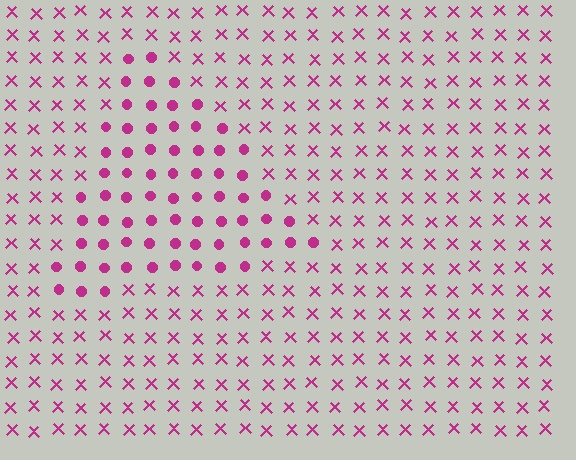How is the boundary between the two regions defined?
The boundary is defined by a change in element shape: circles inside vs. X marks outside. All elements share the same color and spacing.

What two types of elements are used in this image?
The image uses circles inside the triangle region and X marks outside it.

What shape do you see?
I see a triangle.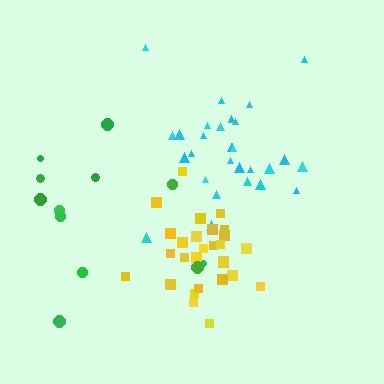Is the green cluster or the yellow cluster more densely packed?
Yellow.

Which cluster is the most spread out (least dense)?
Green.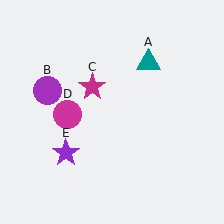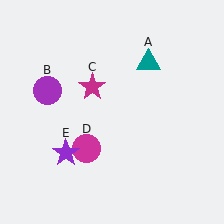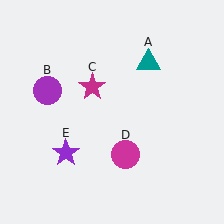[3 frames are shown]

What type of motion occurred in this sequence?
The magenta circle (object D) rotated counterclockwise around the center of the scene.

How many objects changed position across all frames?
1 object changed position: magenta circle (object D).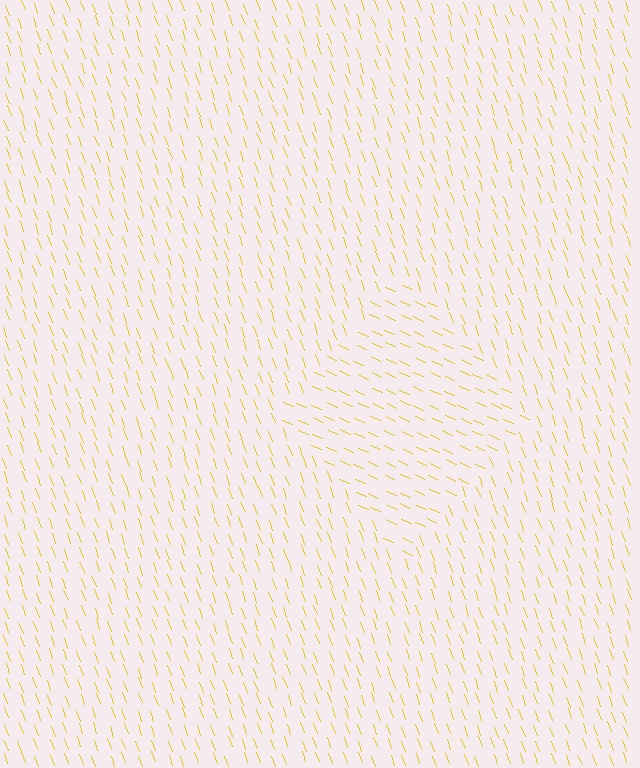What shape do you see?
I see a diamond.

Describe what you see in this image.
The image is filled with small yellow line segments. A diamond region in the image has lines oriented differently from the surrounding lines, creating a visible texture boundary.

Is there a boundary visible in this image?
Yes, there is a texture boundary formed by a change in line orientation.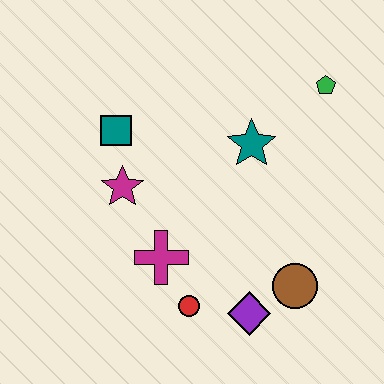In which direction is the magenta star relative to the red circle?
The magenta star is above the red circle.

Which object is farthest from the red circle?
The green pentagon is farthest from the red circle.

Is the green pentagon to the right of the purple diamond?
Yes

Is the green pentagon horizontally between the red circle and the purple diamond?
No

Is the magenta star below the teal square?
Yes